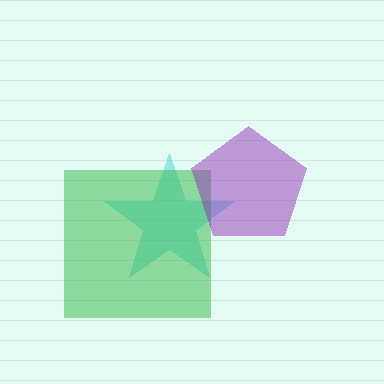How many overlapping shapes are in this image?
There are 3 overlapping shapes in the image.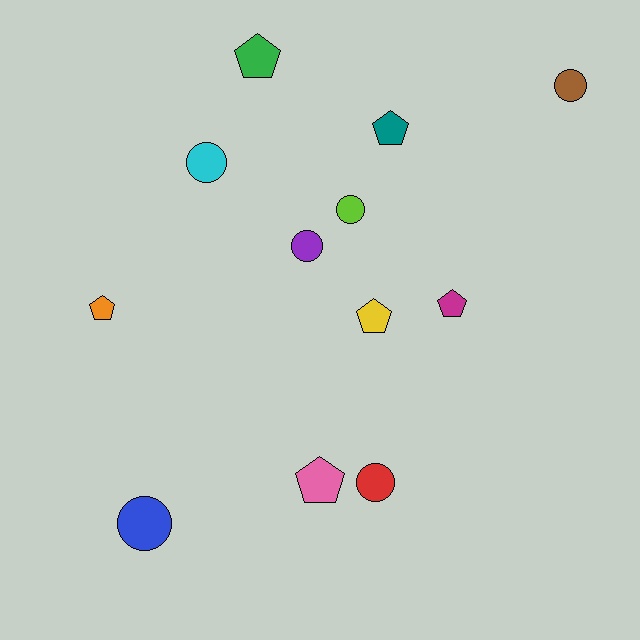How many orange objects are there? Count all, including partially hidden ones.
There is 1 orange object.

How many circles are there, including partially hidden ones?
There are 6 circles.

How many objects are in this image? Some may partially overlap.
There are 12 objects.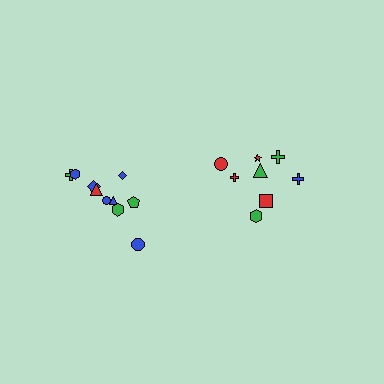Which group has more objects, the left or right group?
The left group.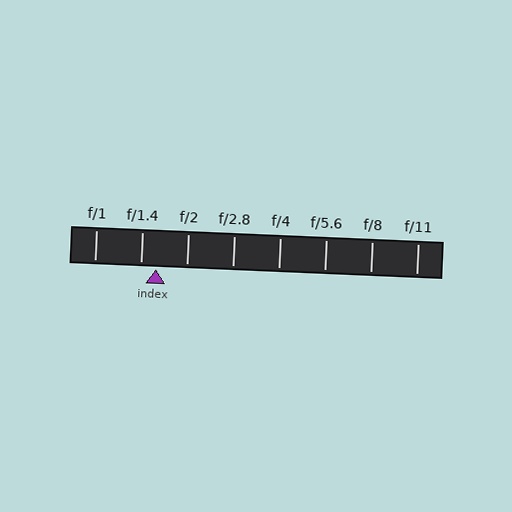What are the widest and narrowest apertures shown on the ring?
The widest aperture shown is f/1 and the narrowest is f/11.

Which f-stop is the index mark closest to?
The index mark is closest to f/1.4.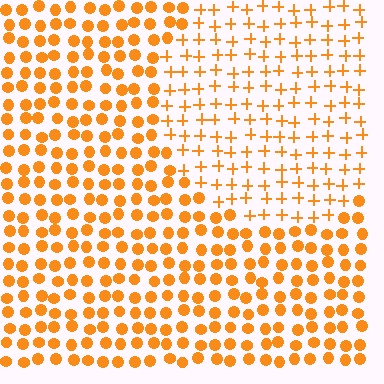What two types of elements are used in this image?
The image uses plus signs inside the circle region and circles outside it.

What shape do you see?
I see a circle.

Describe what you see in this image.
The image is filled with small orange elements arranged in a uniform grid. A circle-shaped region contains plus signs, while the surrounding area contains circles. The boundary is defined purely by the change in element shape.